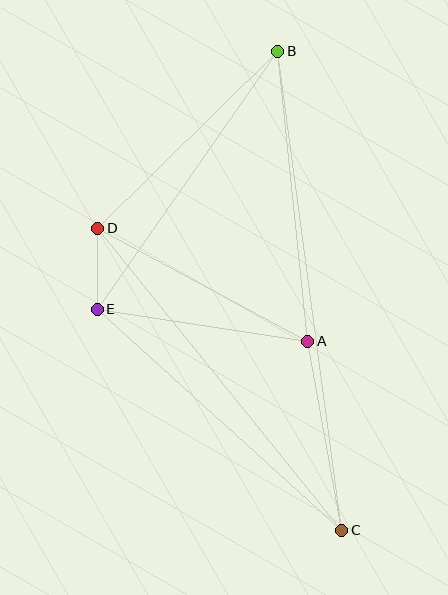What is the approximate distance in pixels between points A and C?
The distance between A and C is approximately 192 pixels.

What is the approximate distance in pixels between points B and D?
The distance between B and D is approximately 253 pixels.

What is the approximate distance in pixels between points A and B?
The distance between A and B is approximately 292 pixels.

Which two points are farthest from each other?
Points B and C are farthest from each other.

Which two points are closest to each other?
Points D and E are closest to each other.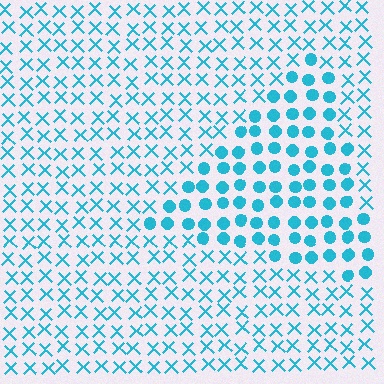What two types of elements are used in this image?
The image uses circles inside the triangle region and X marks outside it.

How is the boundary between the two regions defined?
The boundary is defined by a change in element shape: circles inside vs. X marks outside. All elements share the same color and spacing.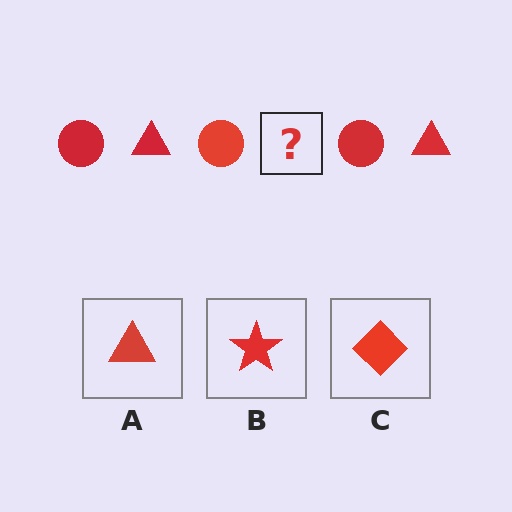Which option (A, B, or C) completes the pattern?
A.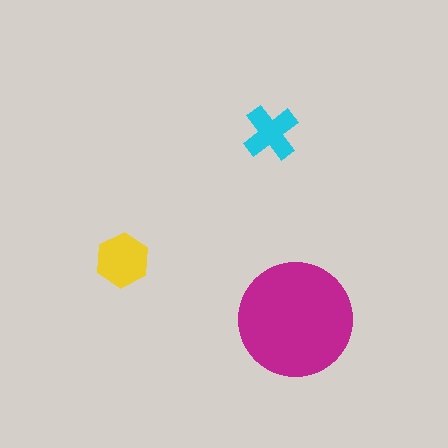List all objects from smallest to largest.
The cyan cross, the yellow hexagon, the magenta circle.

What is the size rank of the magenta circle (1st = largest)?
1st.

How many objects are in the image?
There are 3 objects in the image.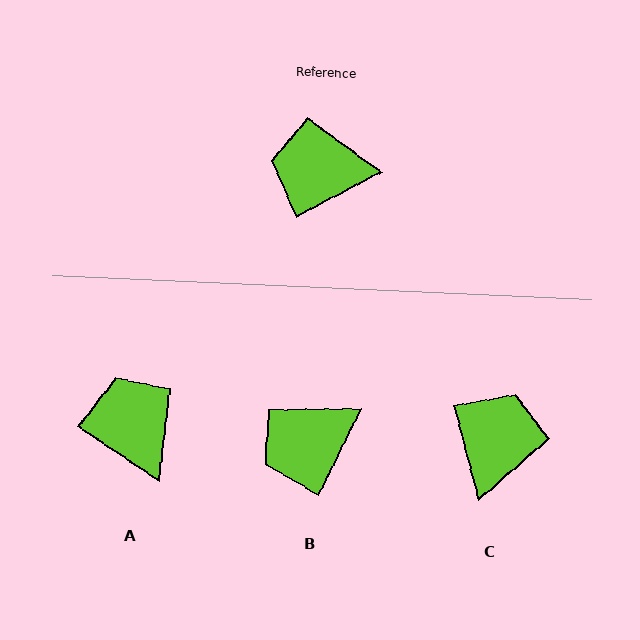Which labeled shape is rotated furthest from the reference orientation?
C, about 103 degrees away.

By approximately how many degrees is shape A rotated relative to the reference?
Approximately 61 degrees clockwise.